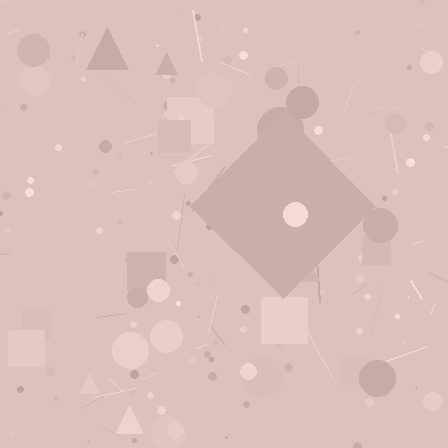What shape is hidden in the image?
A diamond is hidden in the image.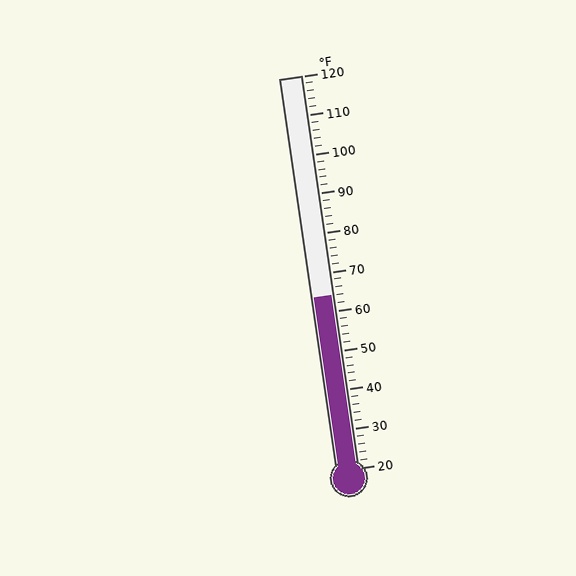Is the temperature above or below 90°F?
The temperature is below 90°F.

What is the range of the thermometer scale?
The thermometer scale ranges from 20°F to 120°F.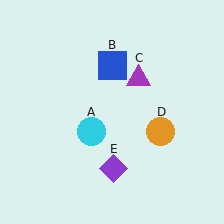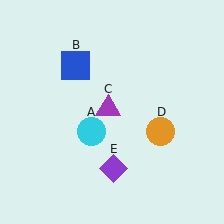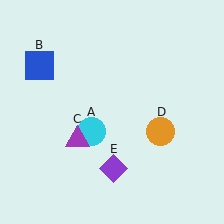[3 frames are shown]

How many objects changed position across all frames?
2 objects changed position: blue square (object B), purple triangle (object C).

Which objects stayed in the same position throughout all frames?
Cyan circle (object A) and orange circle (object D) and purple diamond (object E) remained stationary.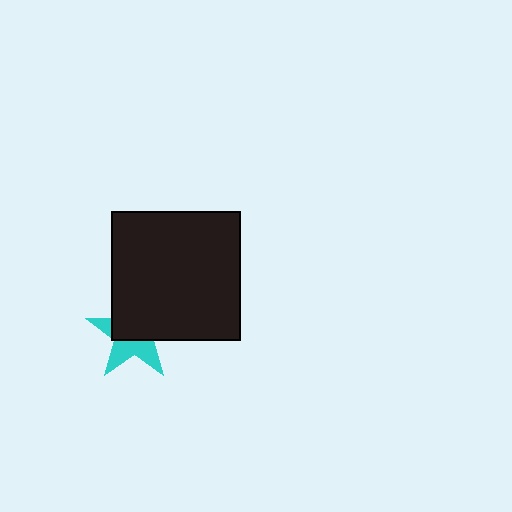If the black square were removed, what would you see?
You would see the complete cyan star.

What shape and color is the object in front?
The object in front is a black square.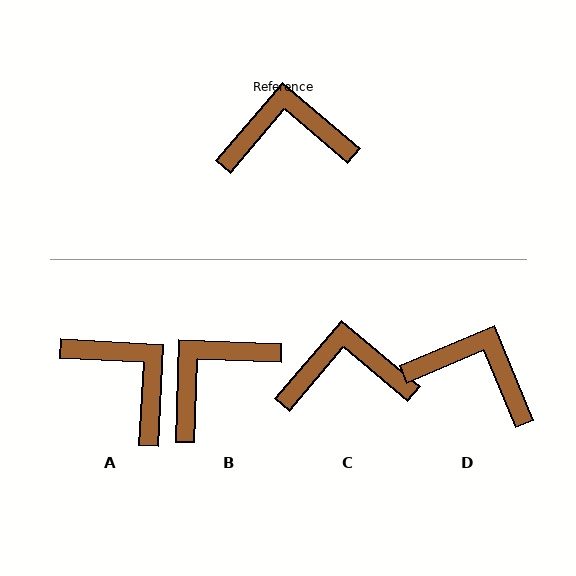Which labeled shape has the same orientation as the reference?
C.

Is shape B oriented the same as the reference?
No, it is off by about 38 degrees.